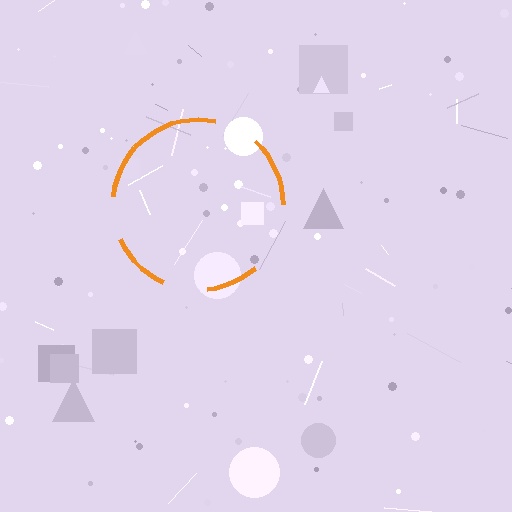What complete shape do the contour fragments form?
The contour fragments form a circle.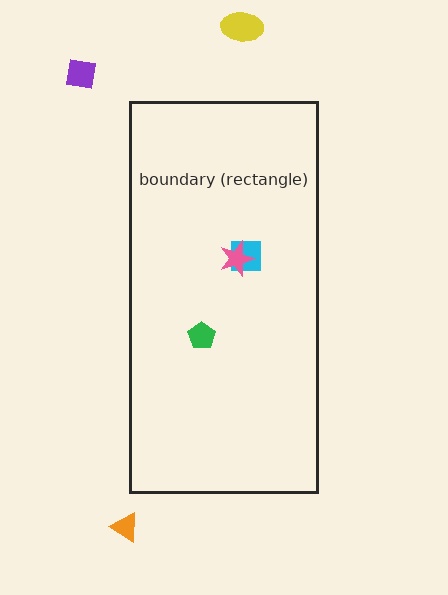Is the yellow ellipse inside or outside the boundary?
Outside.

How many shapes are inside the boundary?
3 inside, 3 outside.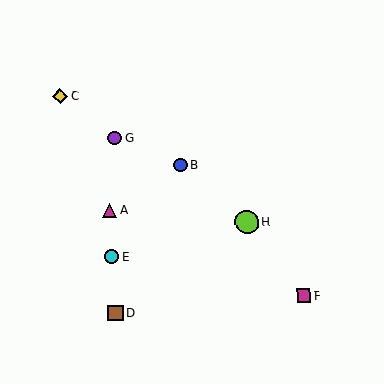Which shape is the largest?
The lime circle (labeled H) is the largest.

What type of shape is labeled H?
Shape H is a lime circle.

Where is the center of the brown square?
The center of the brown square is at (115, 313).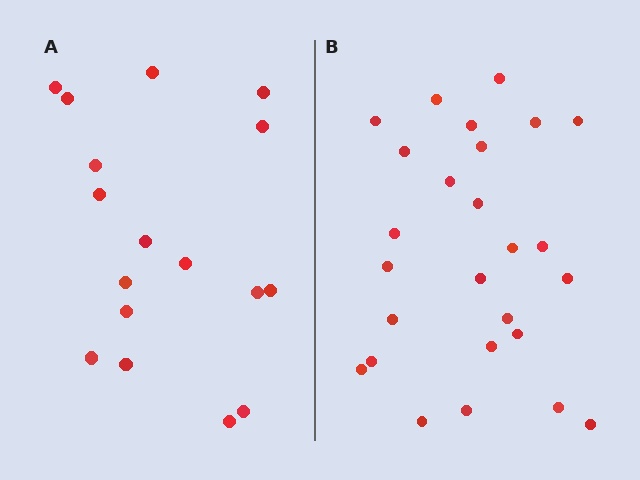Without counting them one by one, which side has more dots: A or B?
Region B (the right region) has more dots.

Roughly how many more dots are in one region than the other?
Region B has roughly 8 or so more dots than region A.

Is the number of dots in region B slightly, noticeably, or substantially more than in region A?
Region B has substantially more. The ratio is roughly 1.5 to 1.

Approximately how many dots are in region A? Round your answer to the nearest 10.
About 20 dots. (The exact count is 17, which rounds to 20.)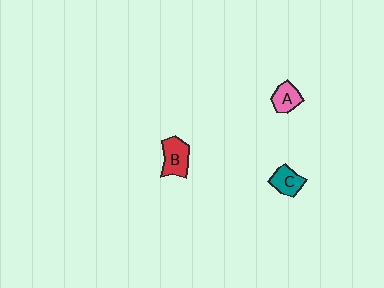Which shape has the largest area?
Shape B (red).